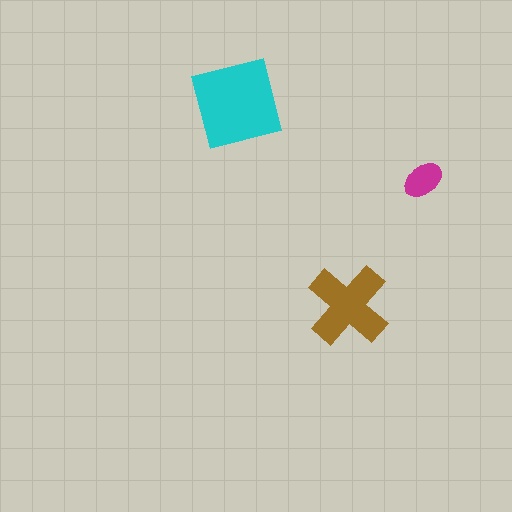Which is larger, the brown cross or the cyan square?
The cyan square.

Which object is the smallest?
The magenta ellipse.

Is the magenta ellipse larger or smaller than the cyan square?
Smaller.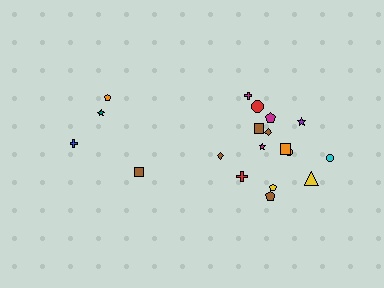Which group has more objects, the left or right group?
The right group.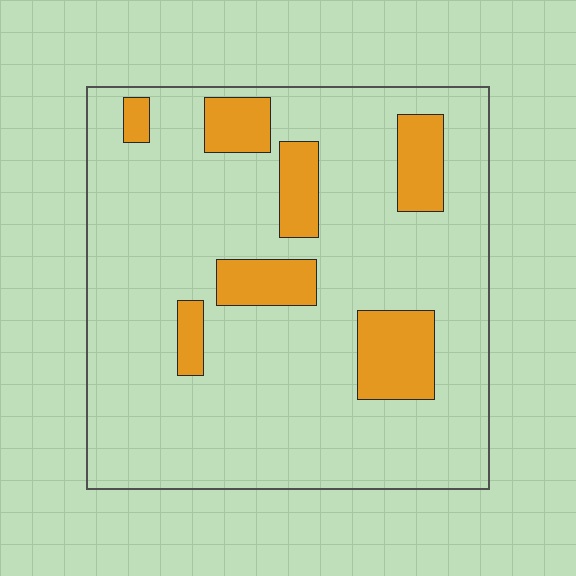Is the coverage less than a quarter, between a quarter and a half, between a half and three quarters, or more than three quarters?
Less than a quarter.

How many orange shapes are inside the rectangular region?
7.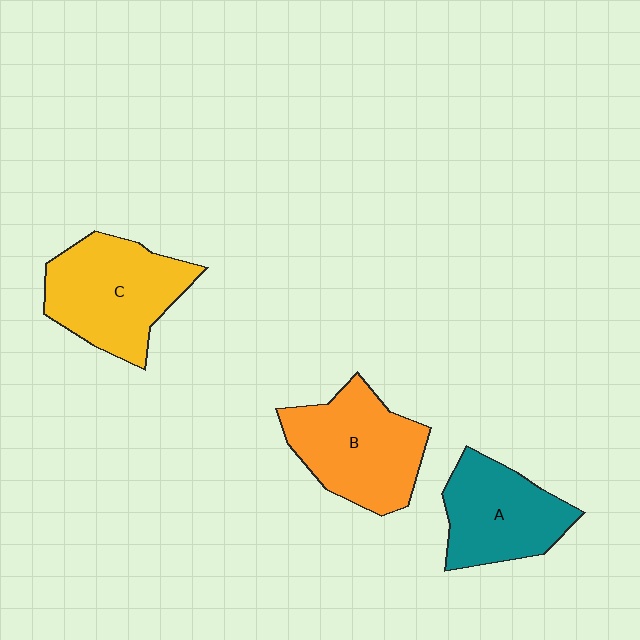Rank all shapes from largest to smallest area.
From largest to smallest: C (yellow), B (orange), A (teal).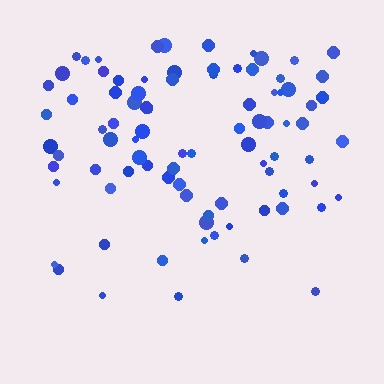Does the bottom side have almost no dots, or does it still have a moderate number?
Still a moderate number, just noticeably fewer than the top.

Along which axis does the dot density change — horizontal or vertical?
Vertical.